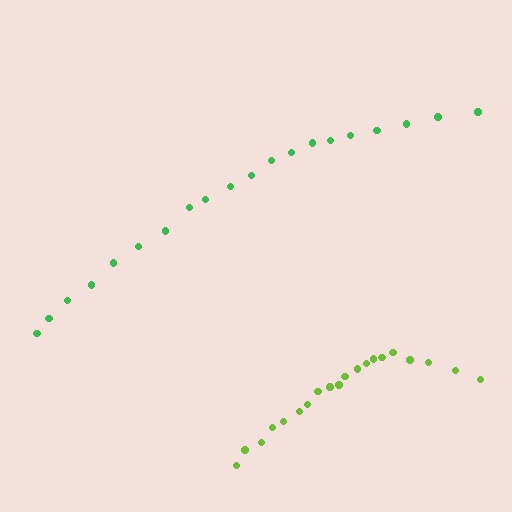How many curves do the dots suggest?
There are 2 distinct paths.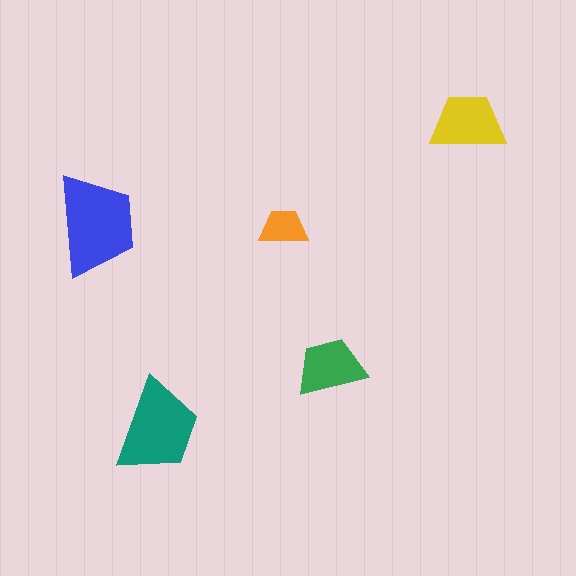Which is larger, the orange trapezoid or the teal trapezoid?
The teal one.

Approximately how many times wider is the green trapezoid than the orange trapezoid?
About 1.5 times wider.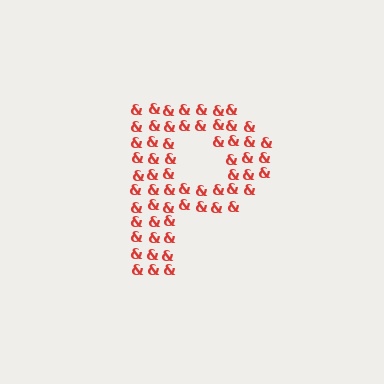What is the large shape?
The large shape is the letter P.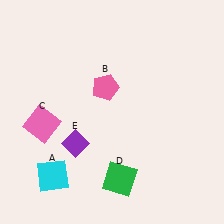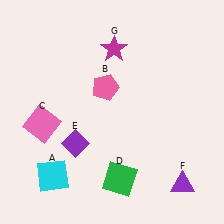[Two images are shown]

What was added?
A purple triangle (F), a magenta star (G) were added in Image 2.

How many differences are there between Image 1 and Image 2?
There are 2 differences between the two images.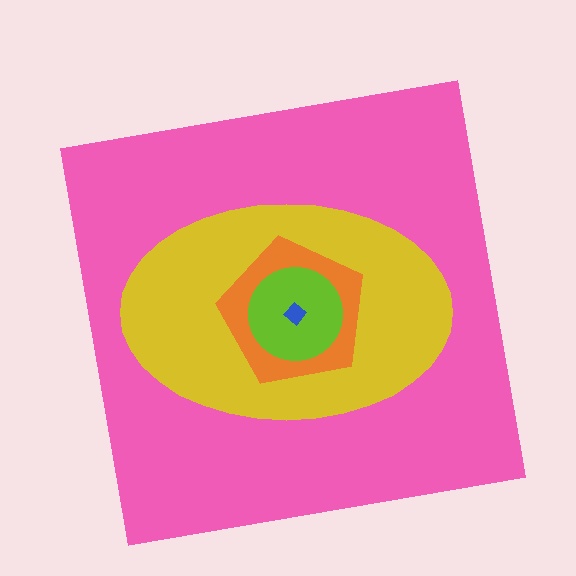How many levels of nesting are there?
5.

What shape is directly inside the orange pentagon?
The lime circle.